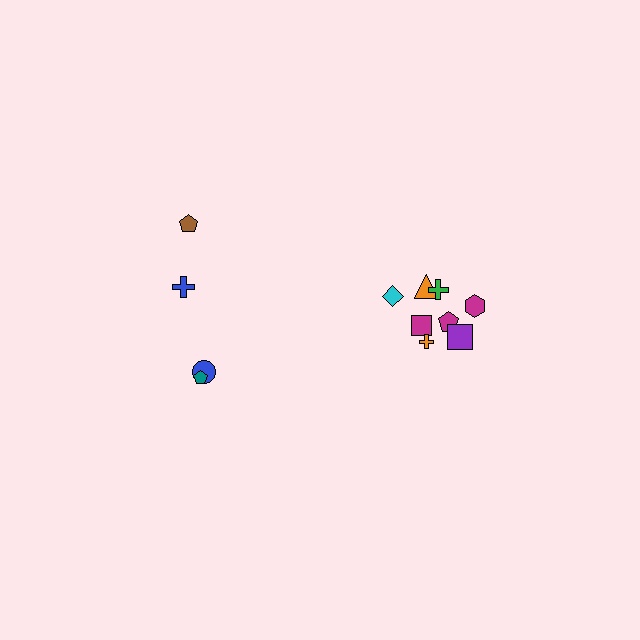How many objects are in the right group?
There are 8 objects.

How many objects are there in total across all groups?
There are 12 objects.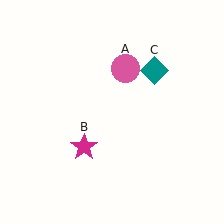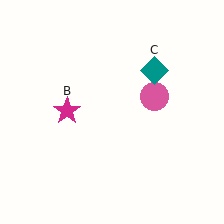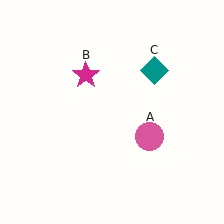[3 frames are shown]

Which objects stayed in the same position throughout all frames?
Teal diamond (object C) remained stationary.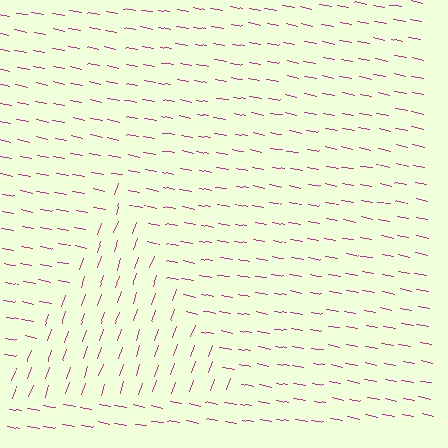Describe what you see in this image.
The image is filled with small magenta line segments. A triangle region in the image has lines oriented differently from the surrounding lines, creating a visible texture boundary.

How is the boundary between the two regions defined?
The boundary is defined purely by a change in line orientation (approximately 82 degrees difference). All lines are the same color and thickness.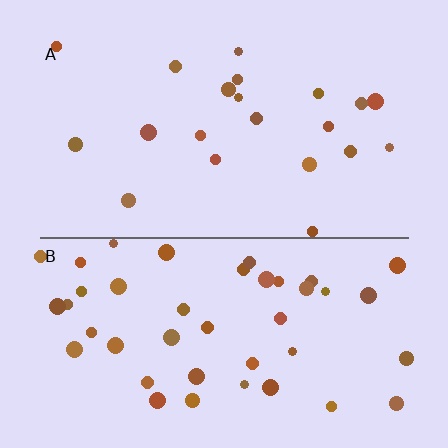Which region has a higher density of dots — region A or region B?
B (the bottom).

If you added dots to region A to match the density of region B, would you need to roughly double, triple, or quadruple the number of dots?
Approximately double.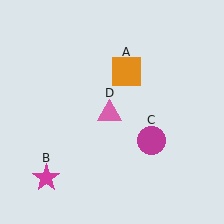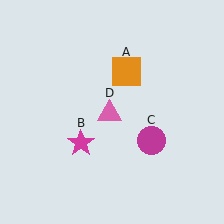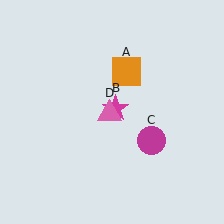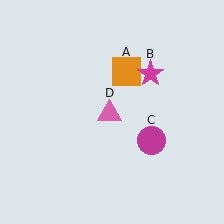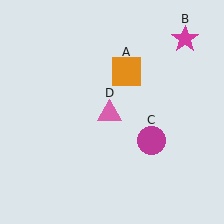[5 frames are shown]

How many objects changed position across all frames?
1 object changed position: magenta star (object B).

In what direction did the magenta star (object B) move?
The magenta star (object B) moved up and to the right.